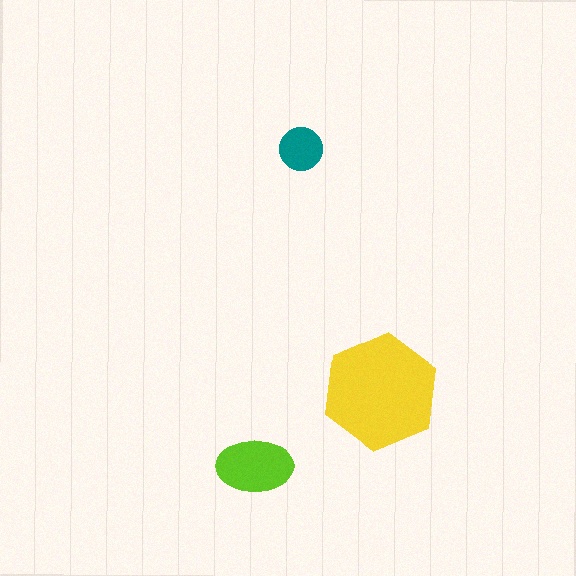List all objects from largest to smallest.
The yellow hexagon, the lime ellipse, the teal circle.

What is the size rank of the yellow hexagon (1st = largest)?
1st.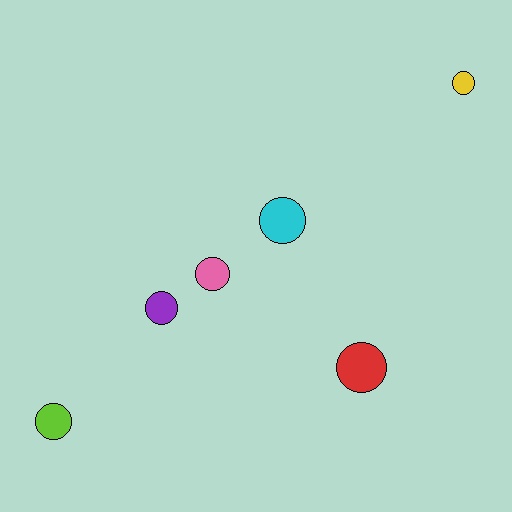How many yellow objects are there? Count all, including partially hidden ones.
There is 1 yellow object.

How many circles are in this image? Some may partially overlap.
There are 6 circles.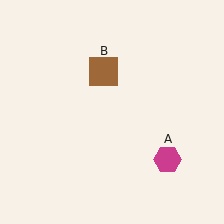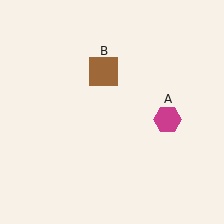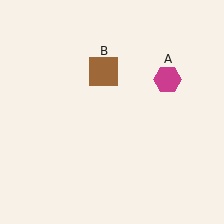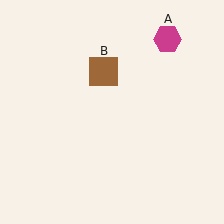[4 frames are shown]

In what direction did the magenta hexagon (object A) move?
The magenta hexagon (object A) moved up.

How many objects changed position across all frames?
1 object changed position: magenta hexagon (object A).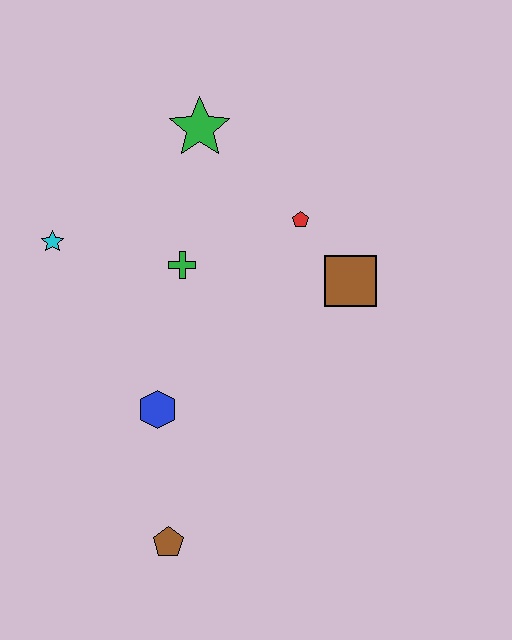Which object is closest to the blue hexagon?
The brown pentagon is closest to the blue hexagon.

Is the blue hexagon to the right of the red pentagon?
No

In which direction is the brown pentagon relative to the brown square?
The brown pentagon is below the brown square.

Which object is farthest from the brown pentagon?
The green star is farthest from the brown pentagon.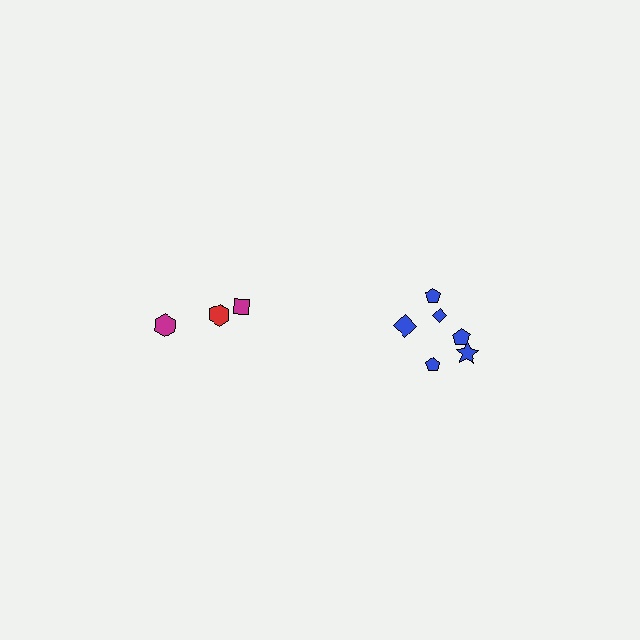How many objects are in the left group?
There are 3 objects.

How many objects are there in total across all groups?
There are 9 objects.